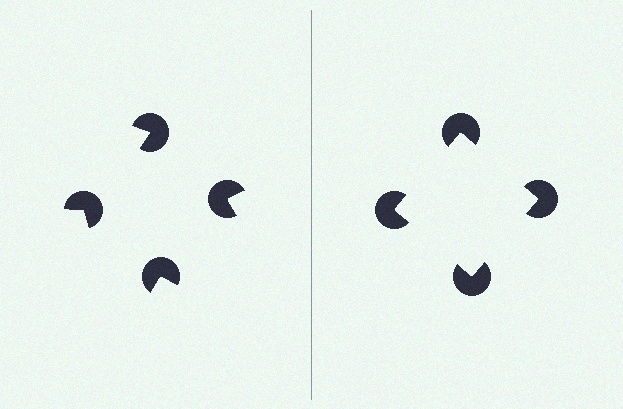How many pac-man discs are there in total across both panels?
8 — 4 on each side.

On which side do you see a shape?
An illusory square appears on the right side. On the left side the wedge cuts are rotated, so no coherent shape forms.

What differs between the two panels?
The pac-man discs are positioned identically on both sides; only the wedge orientations differ. On the right they align to a square; on the left they are misaligned.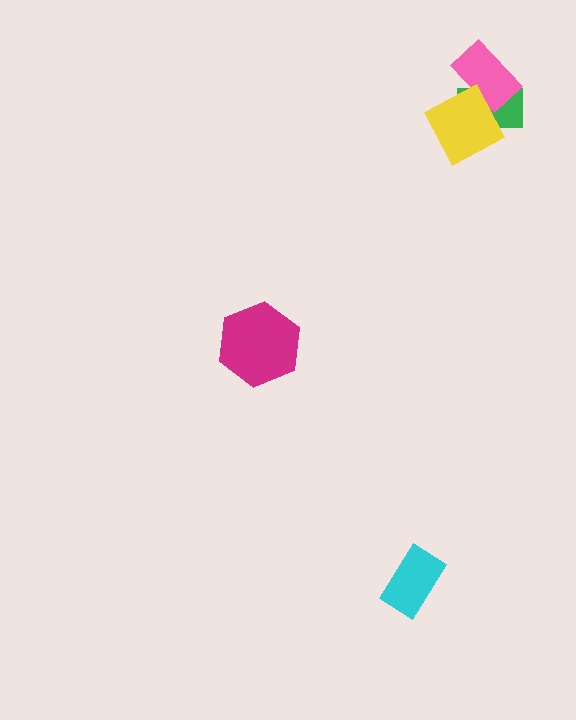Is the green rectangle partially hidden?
Yes, it is partially covered by another shape.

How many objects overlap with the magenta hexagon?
0 objects overlap with the magenta hexagon.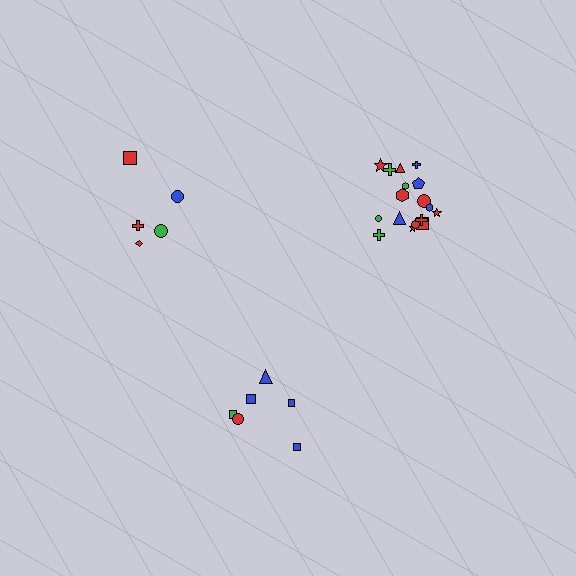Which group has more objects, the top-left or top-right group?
The top-right group.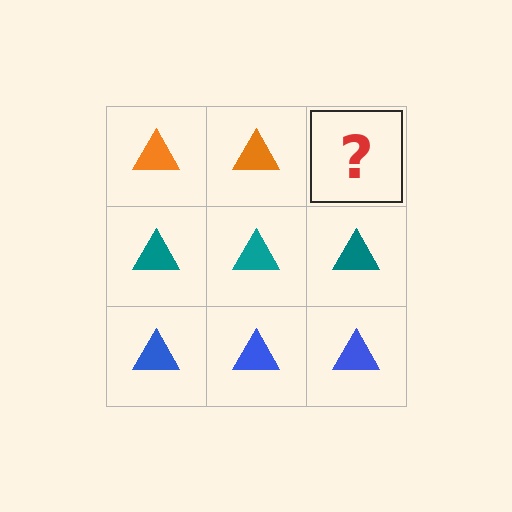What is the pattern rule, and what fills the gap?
The rule is that each row has a consistent color. The gap should be filled with an orange triangle.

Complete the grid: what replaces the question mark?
The question mark should be replaced with an orange triangle.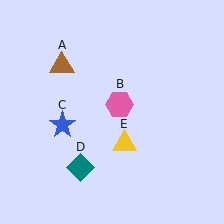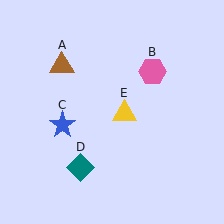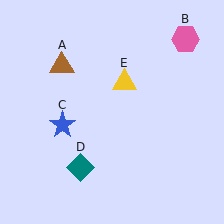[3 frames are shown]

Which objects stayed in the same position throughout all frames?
Brown triangle (object A) and blue star (object C) and teal diamond (object D) remained stationary.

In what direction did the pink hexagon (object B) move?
The pink hexagon (object B) moved up and to the right.